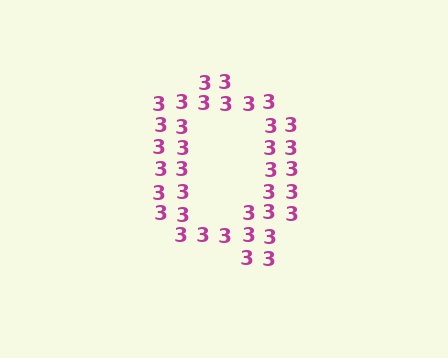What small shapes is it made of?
It is made of small digit 3's.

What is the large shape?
The large shape is the letter Q.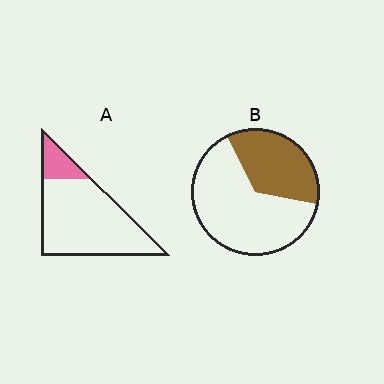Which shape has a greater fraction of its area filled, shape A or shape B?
Shape B.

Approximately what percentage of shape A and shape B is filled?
A is approximately 15% and B is approximately 35%.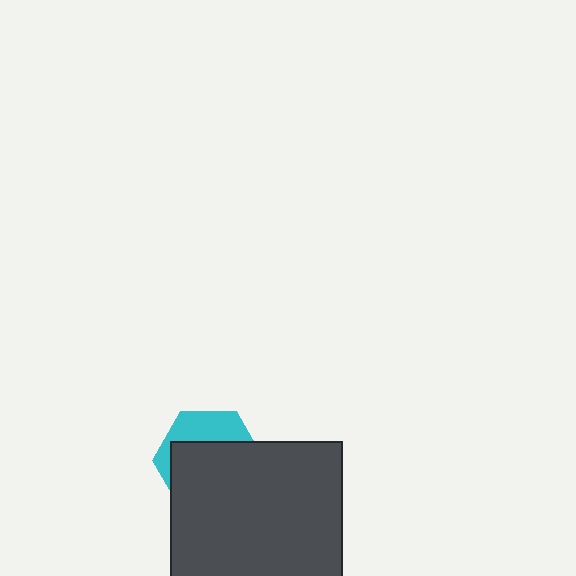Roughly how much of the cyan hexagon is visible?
A small part of it is visible (roughly 33%).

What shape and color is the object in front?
The object in front is a dark gray rectangle.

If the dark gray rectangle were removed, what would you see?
You would see the complete cyan hexagon.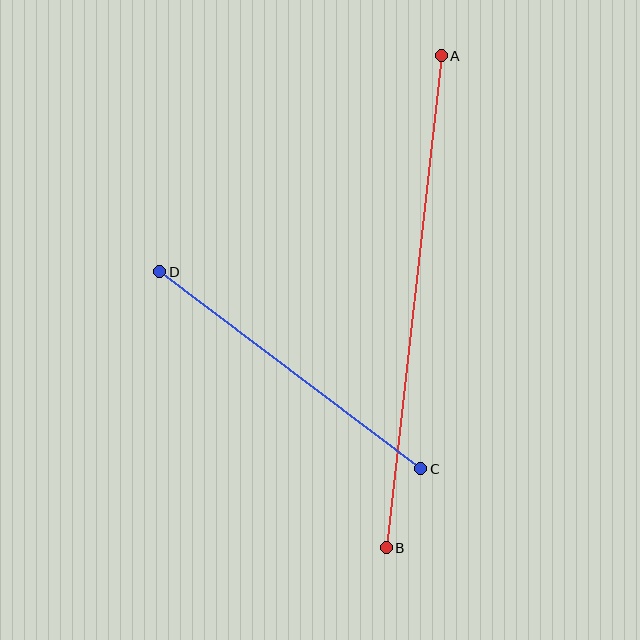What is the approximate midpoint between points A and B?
The midpoint is at approximately (414, 302) pixels.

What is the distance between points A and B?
The distance is approximately 495 pixels.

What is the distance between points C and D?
The distance is approximately 327 pixels.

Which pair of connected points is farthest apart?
Points A and B are farthest apart.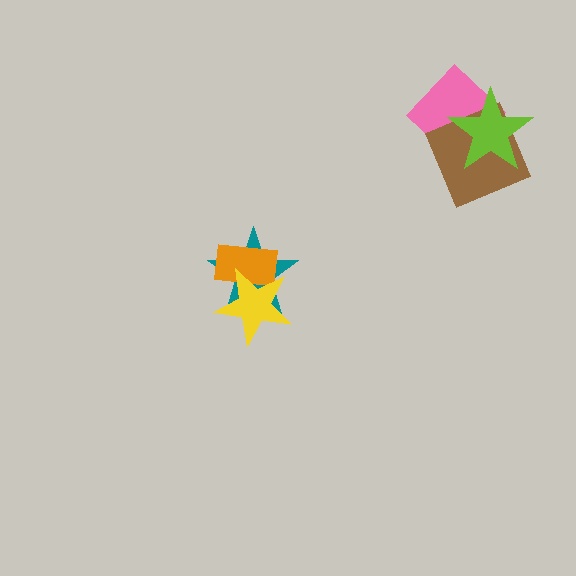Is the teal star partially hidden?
Yes, it is partially covered by another shape.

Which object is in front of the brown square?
The lime star is in front of the brown square.